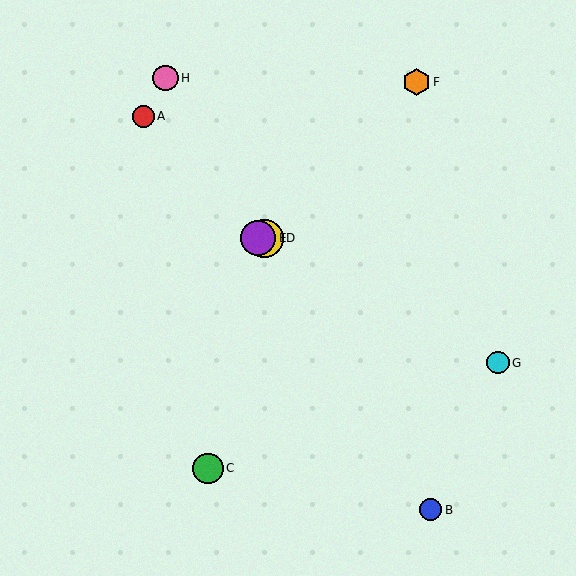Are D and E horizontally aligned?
Yes, both are at y≈238.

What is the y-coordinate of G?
Object G is at y≈363.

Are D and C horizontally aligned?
No, D is at y≈238 and C is at y≈468.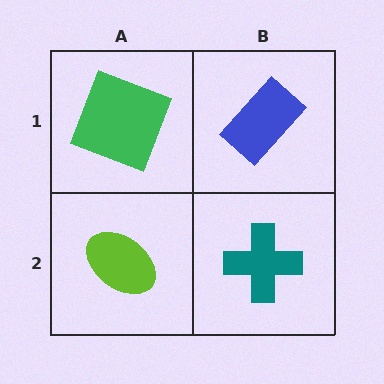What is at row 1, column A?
A green square.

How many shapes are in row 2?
2 shapes.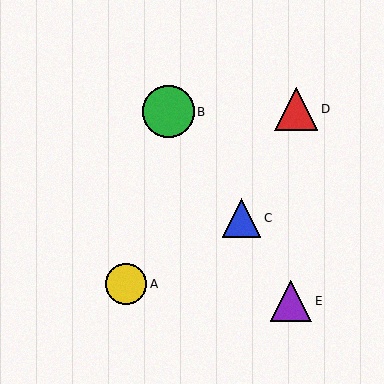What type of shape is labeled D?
Shape D is a red triangle.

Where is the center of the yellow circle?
The center of the yellow circle is at (126, 284).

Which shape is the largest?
The green circle (labeled B) is the largest.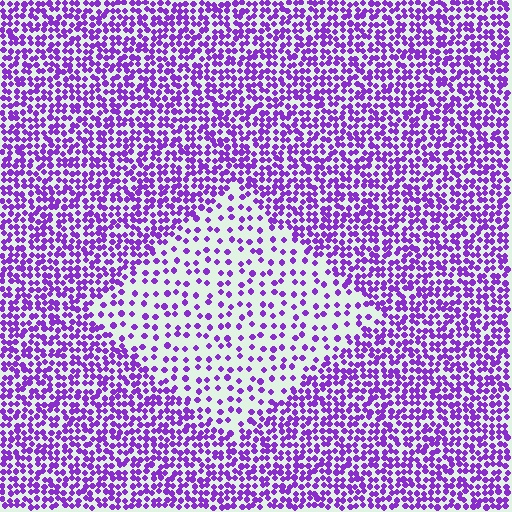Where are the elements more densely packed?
The elements are more densely packed outside the diamond boundary.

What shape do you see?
I see a diamond.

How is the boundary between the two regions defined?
The boundary is defined by a change in element density (approximately 2.5x ratio). All elements are the same color, size, and shape.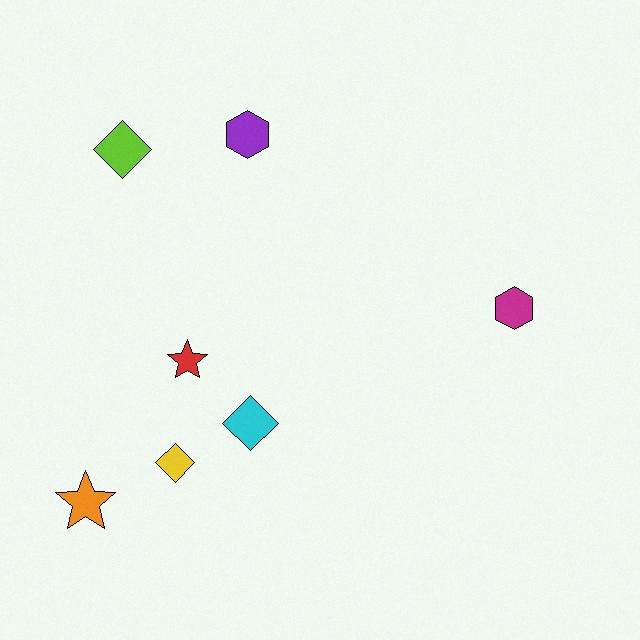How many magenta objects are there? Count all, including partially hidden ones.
There is 1 magenta object.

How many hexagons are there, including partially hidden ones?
There are 2 hexagons.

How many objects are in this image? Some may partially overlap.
There are 7 objects.